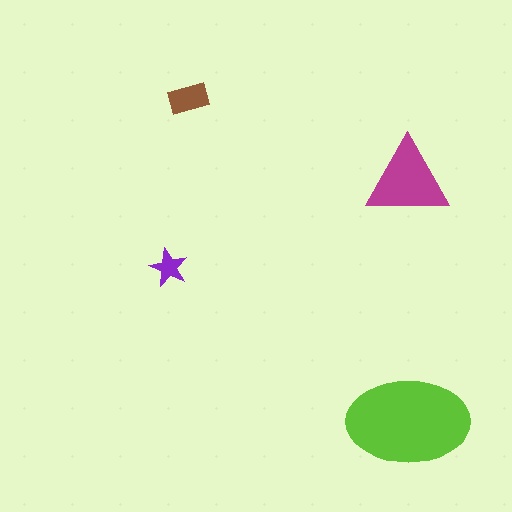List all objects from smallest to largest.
The purple star, the brown rectangle, the magenta triangle, the lime ellipse.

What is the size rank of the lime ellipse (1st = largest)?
1st.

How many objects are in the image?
There are 4 objects in the image.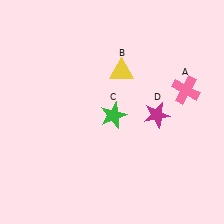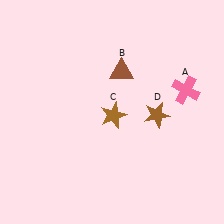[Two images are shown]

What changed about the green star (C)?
In Image 1, C is green. In Image 2, it changed to brown.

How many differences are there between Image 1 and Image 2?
There are 3 differences between the two images.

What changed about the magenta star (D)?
In Image 1, D is magenta. In Image 2, it changed to brown.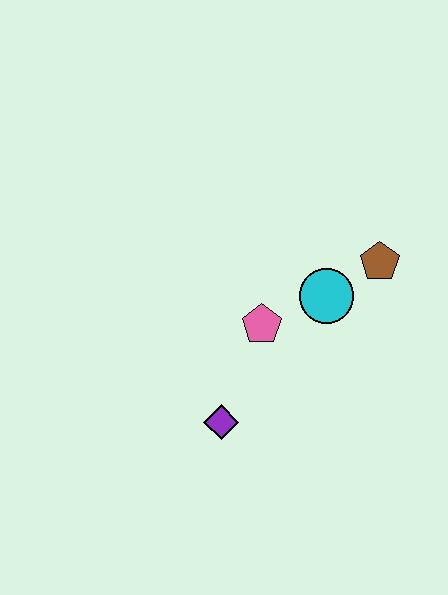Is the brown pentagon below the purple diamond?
No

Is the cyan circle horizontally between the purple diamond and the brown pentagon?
Yes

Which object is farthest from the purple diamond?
The brown pentagon is farthest from the purple diamond.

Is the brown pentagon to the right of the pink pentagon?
Yes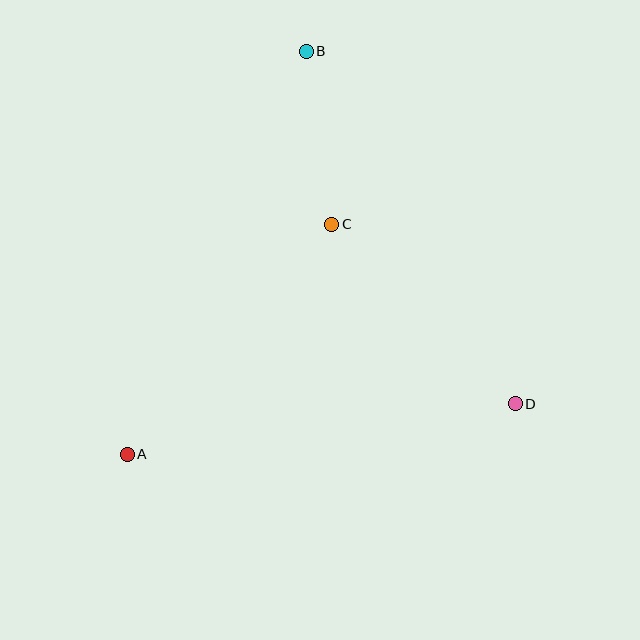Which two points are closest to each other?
Points B and C are closest to each other.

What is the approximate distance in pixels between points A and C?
The distance between A and C is approximately 308 pixels.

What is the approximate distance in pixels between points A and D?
The distance between A and D is approximately 391 pixels.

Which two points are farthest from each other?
Points A and B are farthest from each other.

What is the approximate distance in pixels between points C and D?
The distance between C and D is approximately 257 pixels.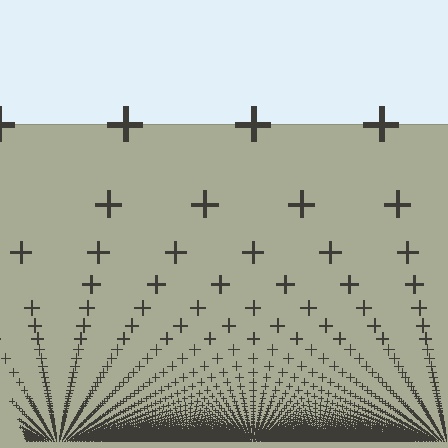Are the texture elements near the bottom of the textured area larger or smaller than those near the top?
Smaller. The gradient is inverted — elements near the bottom are smaller and denser.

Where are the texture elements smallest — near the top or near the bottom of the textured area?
Near the bottom.